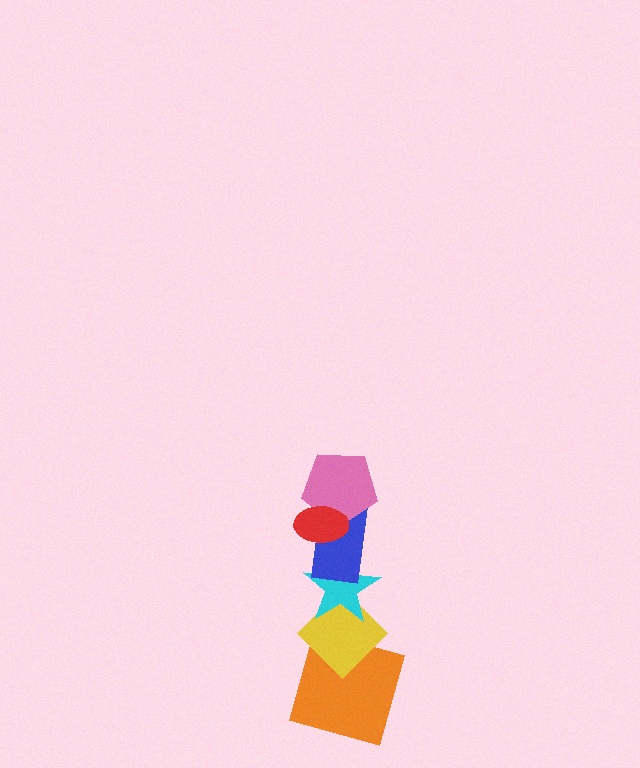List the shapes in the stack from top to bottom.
From top to bottom: the red ellipse, the pink pentagon, the blue rectangle, the cyan star, the yellow diamond, the orange square.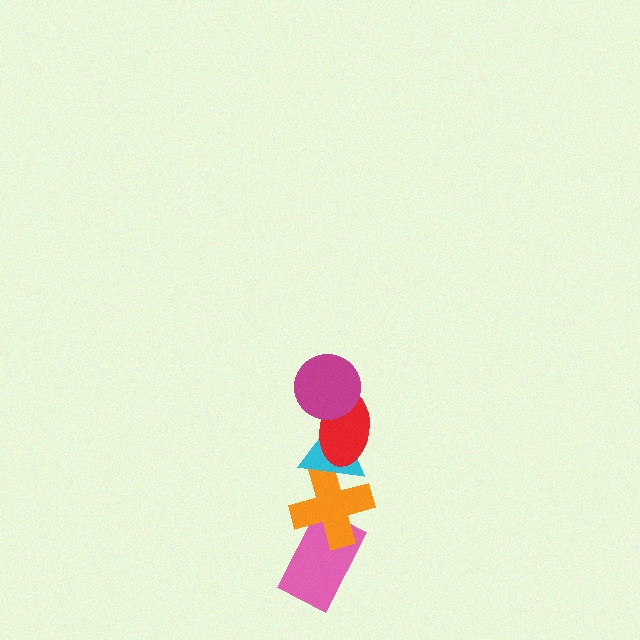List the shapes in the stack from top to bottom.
From top to bottom: the magenta circle, the red ellipse, the cyan triangle, the orange cross, the pink rectangle.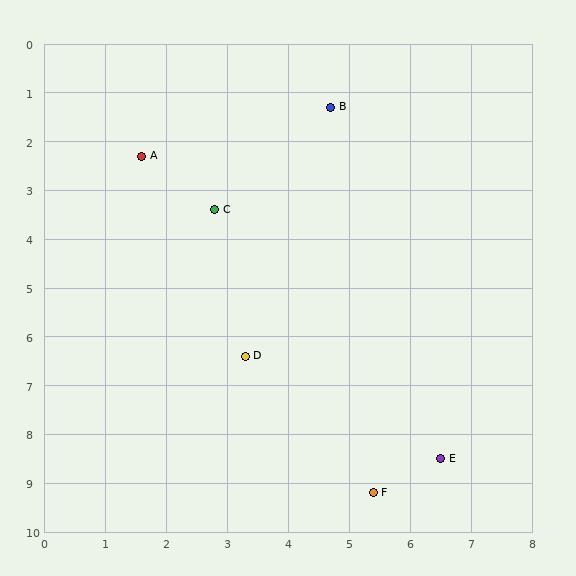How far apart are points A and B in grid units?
Points A and B are about 3.3 grid units apart.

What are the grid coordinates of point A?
Point A is at approximately (1.6, 2.3).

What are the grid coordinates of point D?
Point D is at approximately (3.3, 6.4).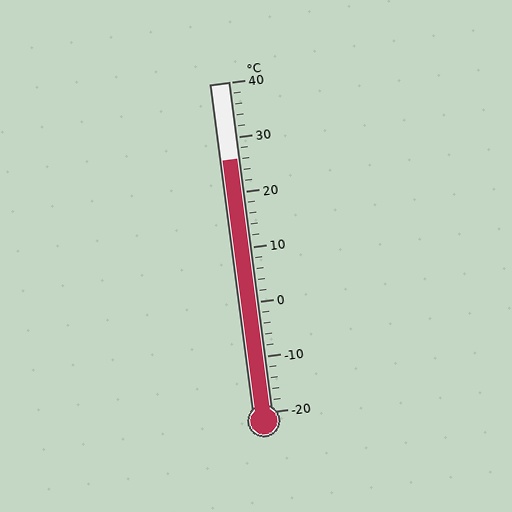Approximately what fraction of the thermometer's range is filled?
The thermometer is filled to approximately 75% of its range.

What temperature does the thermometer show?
The thermometer shows approximately 26°C.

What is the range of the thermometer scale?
The thermometer scale ranges from -20°C to 40°C.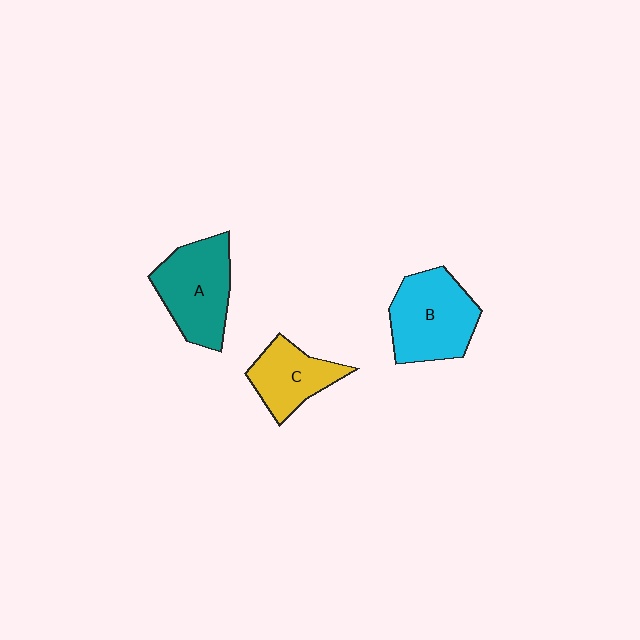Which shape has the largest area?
Shape B (cyan).